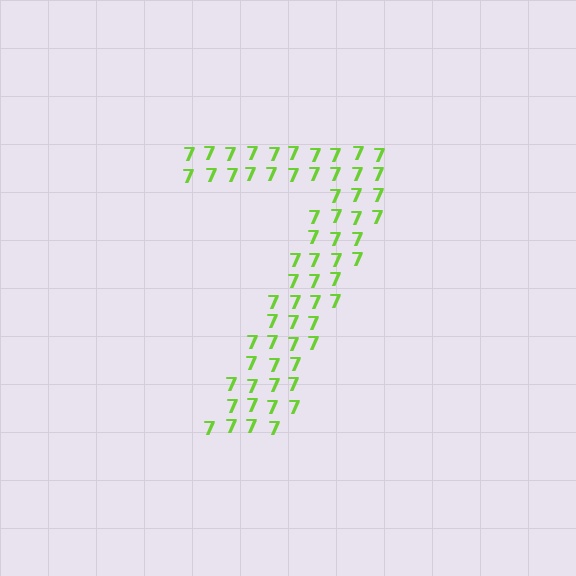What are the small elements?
The small elements are digit 7's.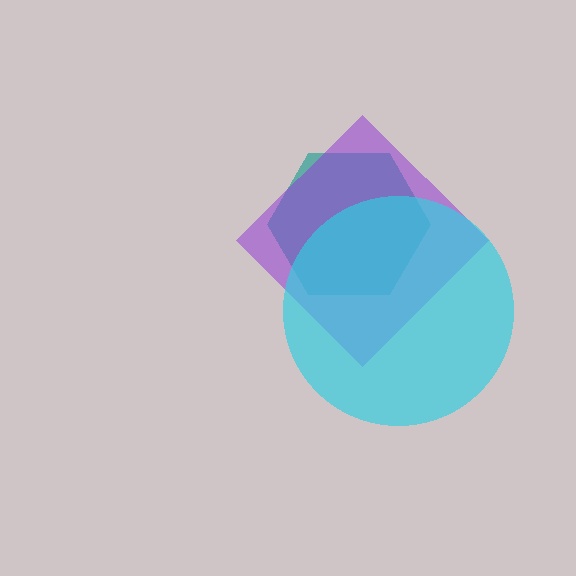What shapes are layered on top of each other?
The layered shapes are: a teal hexagon, a purple diamond, a cyan circle.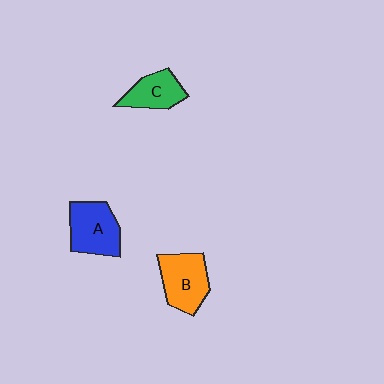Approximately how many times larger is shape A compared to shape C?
Approximately 1.3 times.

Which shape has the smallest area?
Shape C (green).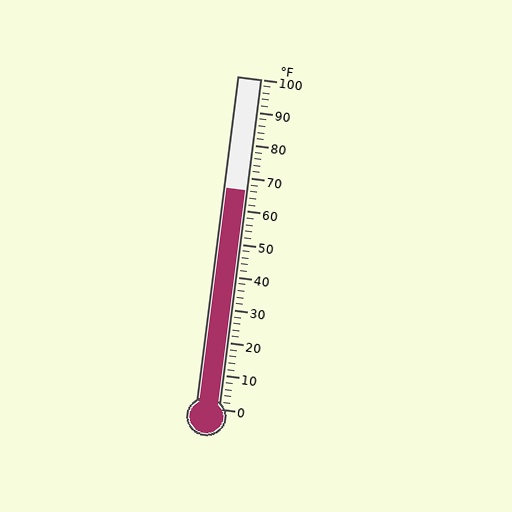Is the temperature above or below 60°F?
The temperature is above 60°F.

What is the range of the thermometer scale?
The thermometer scale ranges from 0°F to 100°F.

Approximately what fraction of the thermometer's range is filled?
The thermometer is filled to approximately 65% of its range.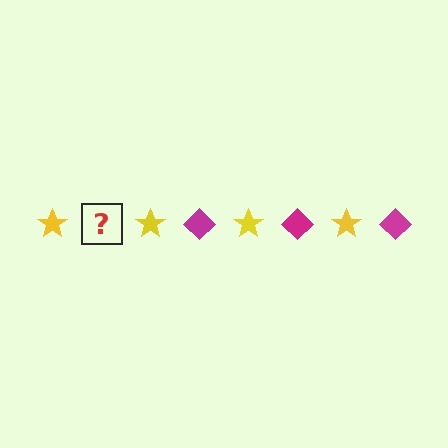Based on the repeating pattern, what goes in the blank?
The blank should be a magenta diamond.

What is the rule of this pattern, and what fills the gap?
The rule is that the pattern alternates between yellow star and magenta diamond. The gap should be filled with a magenta diamond.